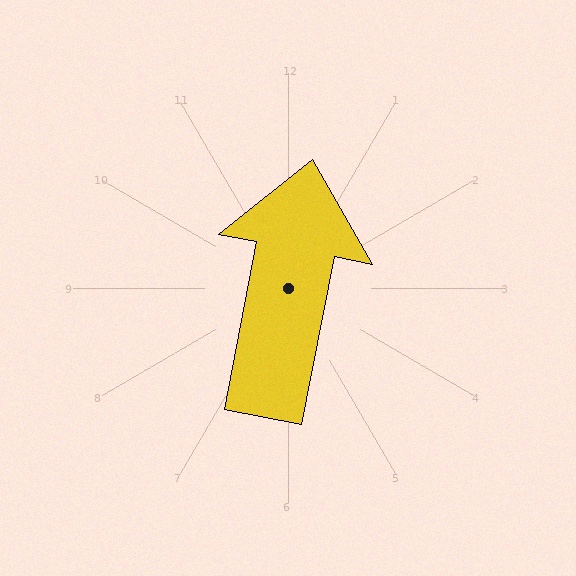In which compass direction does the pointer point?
North.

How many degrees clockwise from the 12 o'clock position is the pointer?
Approximately 11 degrees.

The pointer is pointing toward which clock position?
Roughly 12 o'clock.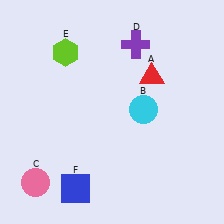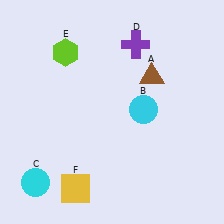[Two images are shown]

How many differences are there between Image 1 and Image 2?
There are 3 differences between the two images.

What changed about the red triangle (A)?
In Image 1, A is red. In Image 2, it changed to brown.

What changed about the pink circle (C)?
In Image 1, C is pink. In Image 2, it changed to cyan.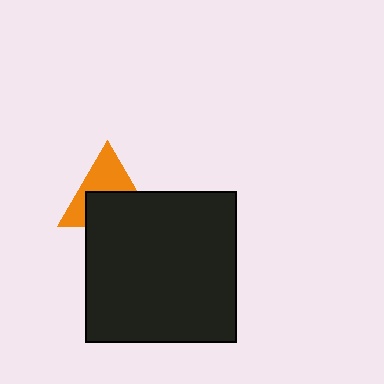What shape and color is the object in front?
The object in front is a black square.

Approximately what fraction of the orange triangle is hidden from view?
Roughly 50% of the orange triangle is hidden behind the black square.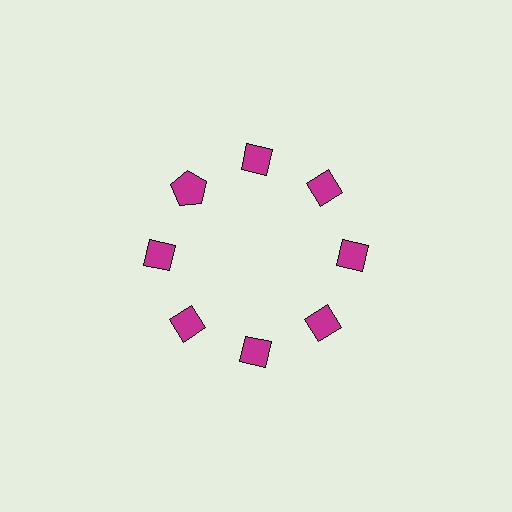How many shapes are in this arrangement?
There are 8 shapes arranged in a ring pattern.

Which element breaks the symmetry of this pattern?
The magenta pentagon at roughly the 10 o'clock position breaks the symmetry. All other shapes are magenta diamonds.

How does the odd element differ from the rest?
It has a different shape: pentagon instead of diamond.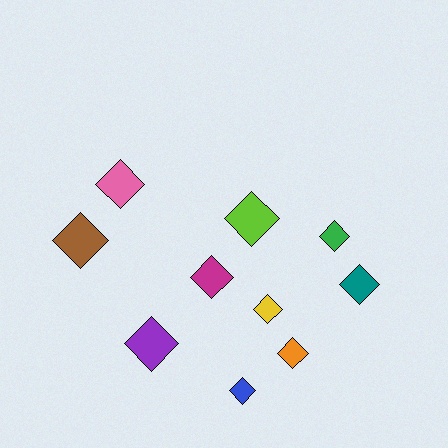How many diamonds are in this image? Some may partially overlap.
There are 10 diamonds.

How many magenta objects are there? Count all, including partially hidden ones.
There is 1 magenta object.